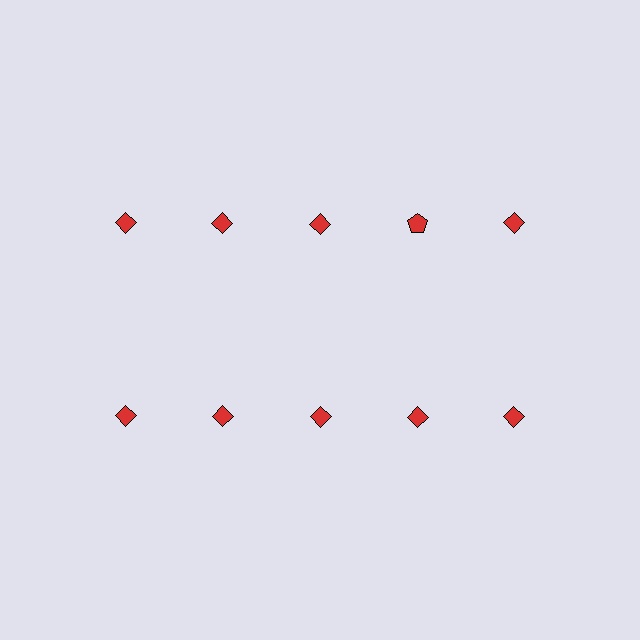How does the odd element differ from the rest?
It has a different shape: pentagon instead of diamond.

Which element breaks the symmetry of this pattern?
The red pentagon in the top row, second from right column breaks the symmetry. All other shapes are red diamonds.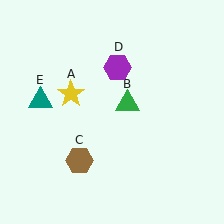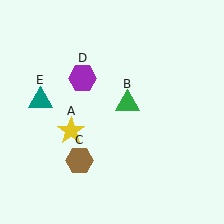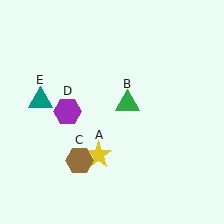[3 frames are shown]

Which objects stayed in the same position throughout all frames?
Green triangle (object B) and brown hexagon (object C) and teal triangle (object E) remained stationary.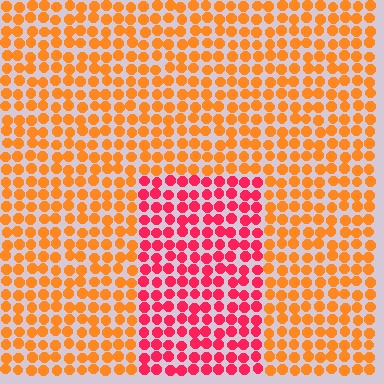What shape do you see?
I see a rectangle.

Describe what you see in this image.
The image is filled with small orange elements in a uniform arrangement. A rectangle-shaped region is visible where the elements are tinted to a slightly different hue, forming a subtle color boundary.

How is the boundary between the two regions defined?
The boundary is defined purely by a slight shift in hue (about 43 degrees). Spacing, size, and orientation are identical on both sides.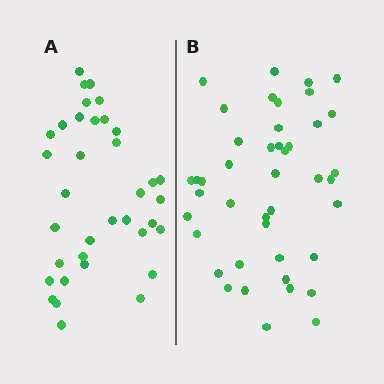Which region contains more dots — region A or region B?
Region B (the right region) has more dots.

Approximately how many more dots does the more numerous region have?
Region B has roughly 8 or so more dots than region A.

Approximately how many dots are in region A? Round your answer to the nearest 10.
About 40 dots. (The exact count is 36, which rounds to 40.)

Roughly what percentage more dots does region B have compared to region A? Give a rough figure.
About 20% more.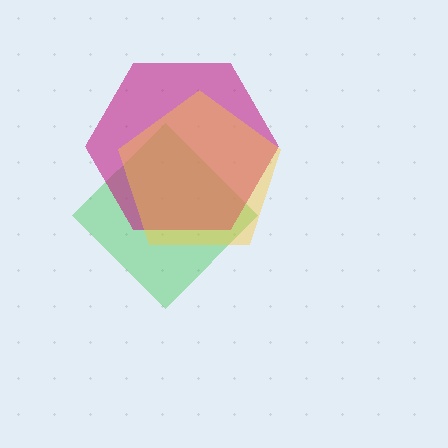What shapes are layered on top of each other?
The layered shapes are: a green diamond, a magenta hexagon, a yellow pentagon.